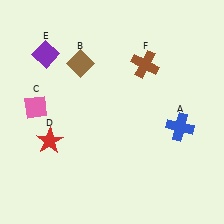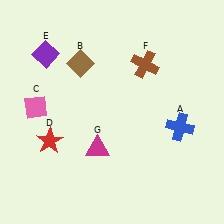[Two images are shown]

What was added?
A magenta triangle (G) was added in Image 2.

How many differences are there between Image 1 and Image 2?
There is 1 difference between the two images.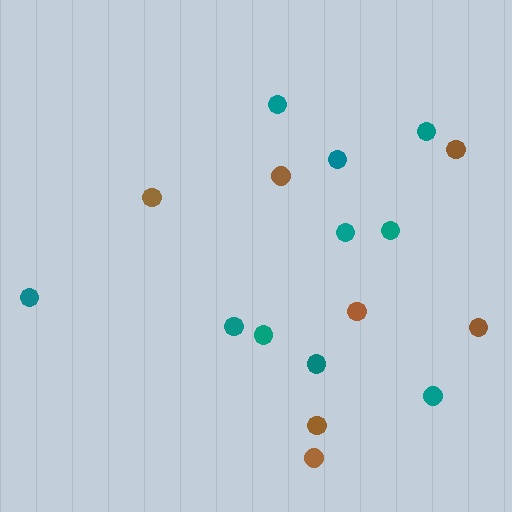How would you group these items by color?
There are 2 groups: one group of brown circles (7) and one group of teal circles (10).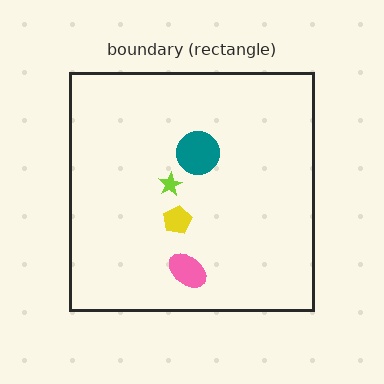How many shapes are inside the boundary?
4 inside, 0 outside.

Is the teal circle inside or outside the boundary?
Inside.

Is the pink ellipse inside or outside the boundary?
Inside.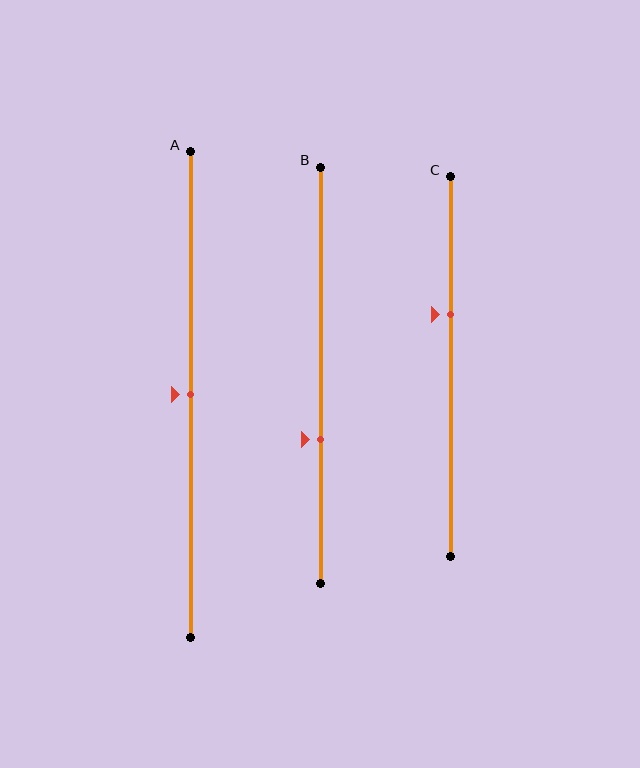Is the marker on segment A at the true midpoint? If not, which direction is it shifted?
Yes, the marker on segment A is at the true midpoint.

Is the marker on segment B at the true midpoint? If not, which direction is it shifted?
No, the marker on segment B is shifted downward by about 15% of the segment length.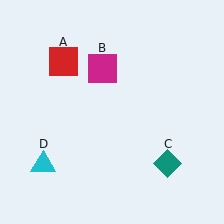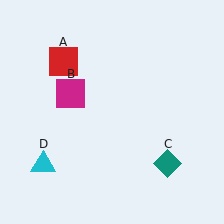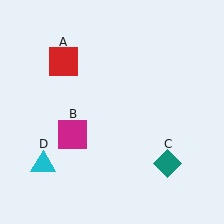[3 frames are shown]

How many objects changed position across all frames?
1 object changed position: magenta square (object B).